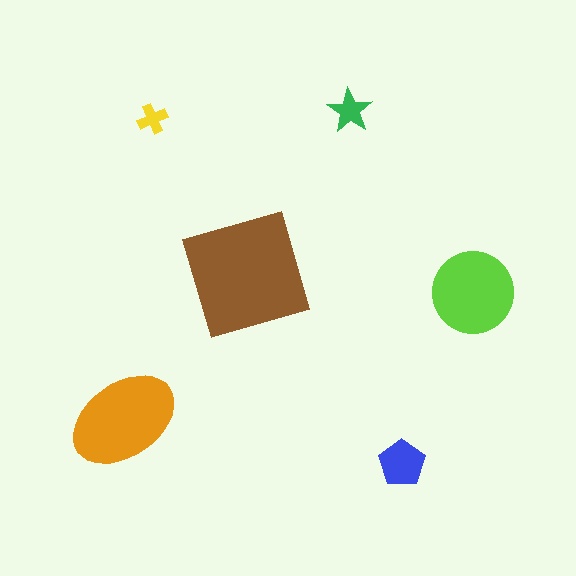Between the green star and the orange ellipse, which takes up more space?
The orange ellipse.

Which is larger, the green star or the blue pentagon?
The blue pentagon.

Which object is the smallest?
The yellow cross.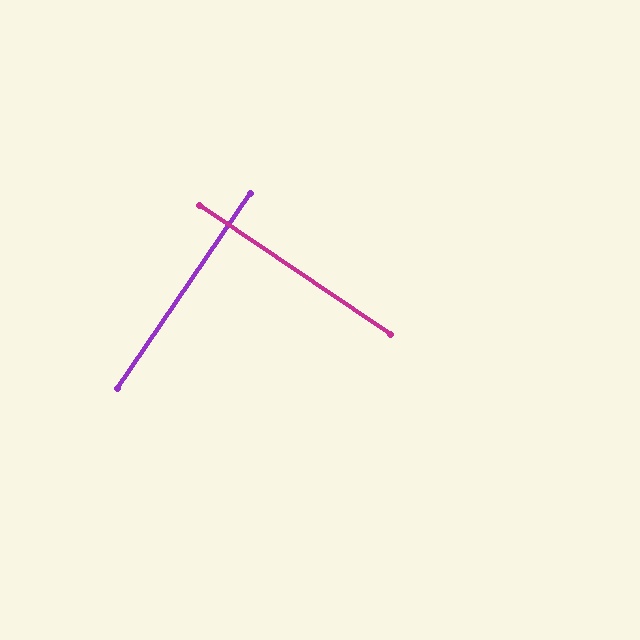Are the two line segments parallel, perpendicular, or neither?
Perpendicular — they meet at approximately 90°.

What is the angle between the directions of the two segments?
Approximately 90 degrees.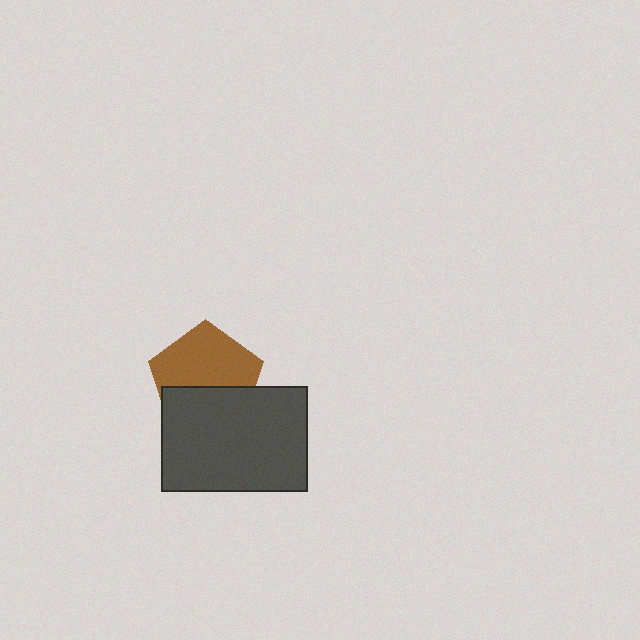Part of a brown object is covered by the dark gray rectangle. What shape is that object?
It is a pentagon.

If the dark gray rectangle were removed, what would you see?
You would see the complete brown pentagon.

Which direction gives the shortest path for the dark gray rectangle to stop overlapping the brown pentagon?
Moving down gives the shortest separation.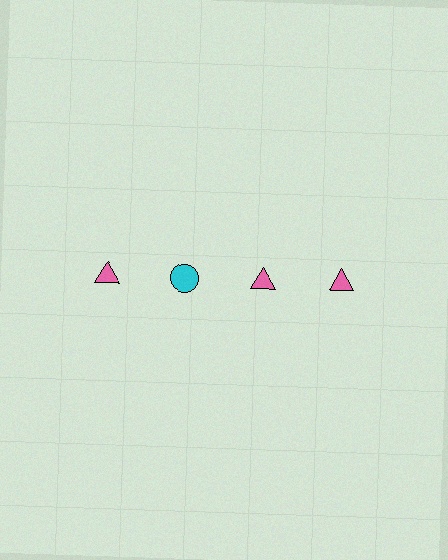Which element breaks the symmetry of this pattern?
The cyan circle in the top row, second from left column breaks the symmetry. All other shapes are pink triangles.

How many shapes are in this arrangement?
There are 4 shapes arranged in a grid pattern.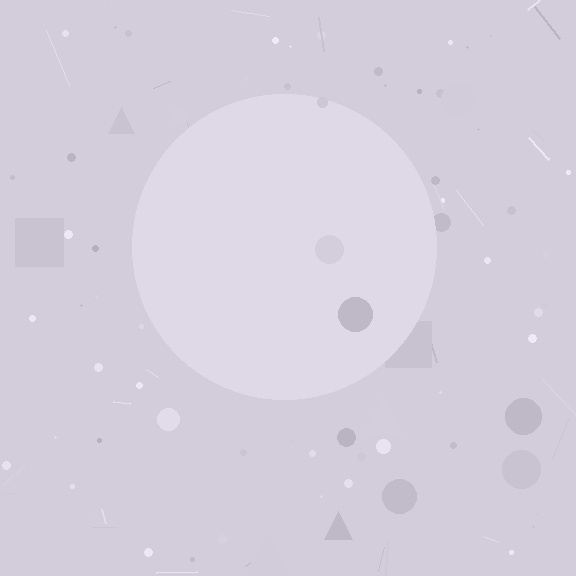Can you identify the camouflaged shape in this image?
The camouflaged shape is a circle.